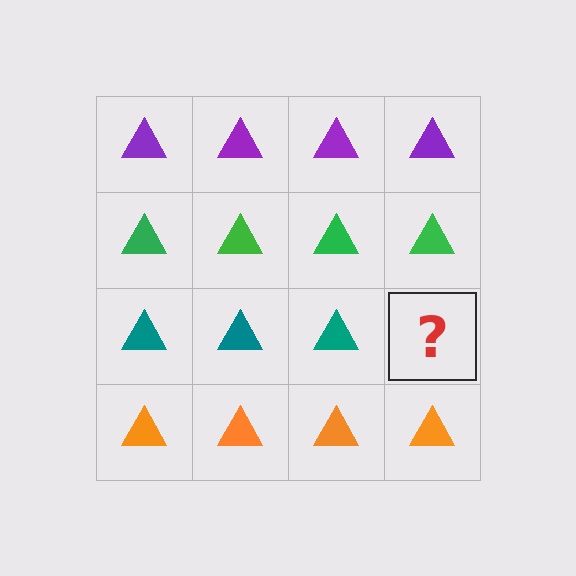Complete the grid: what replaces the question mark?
The question mark should be replaced with a teal triangle.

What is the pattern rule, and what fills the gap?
The rule is that each row has a consistent color. The gap should be filled with a teal triangle.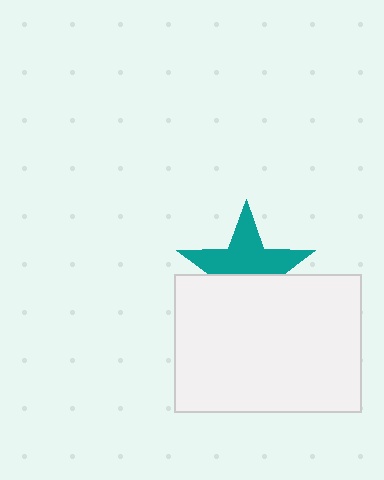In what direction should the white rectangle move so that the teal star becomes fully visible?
The white rectangle should move down. That is the shortest direction to clear the overlap and leave the teal star fully visible.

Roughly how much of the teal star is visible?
About half of it is visible (roughly 55%).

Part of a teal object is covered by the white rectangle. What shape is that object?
It is a star.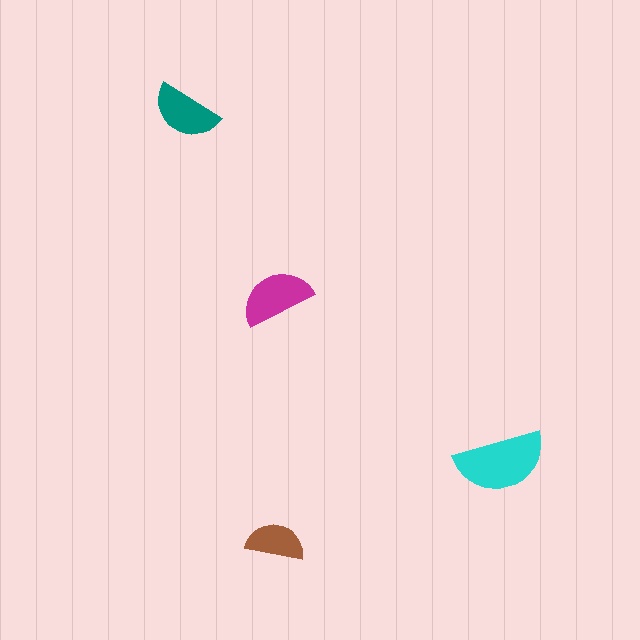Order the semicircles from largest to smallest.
the cyan one, the magenta one, the teal one, the brown one.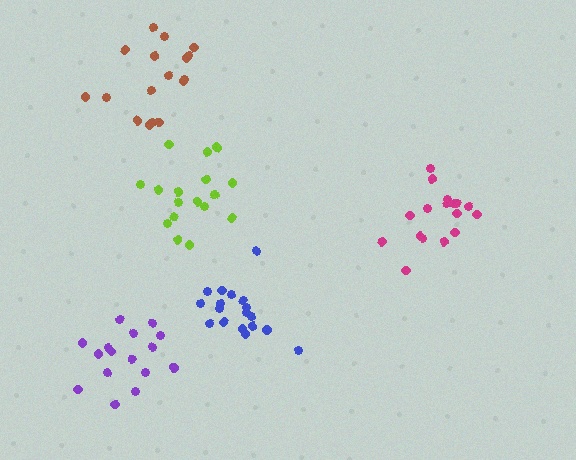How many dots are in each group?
Group 1: 17 dots, Group 2: 18 dots, Group 3: 17 dots, Group 4: 16 dots, Group 5: 18 dots (86 total).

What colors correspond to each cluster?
The clusters are colored: brown, lime, magenta, purple, blue.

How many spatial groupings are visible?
There are 5 spatial groupings.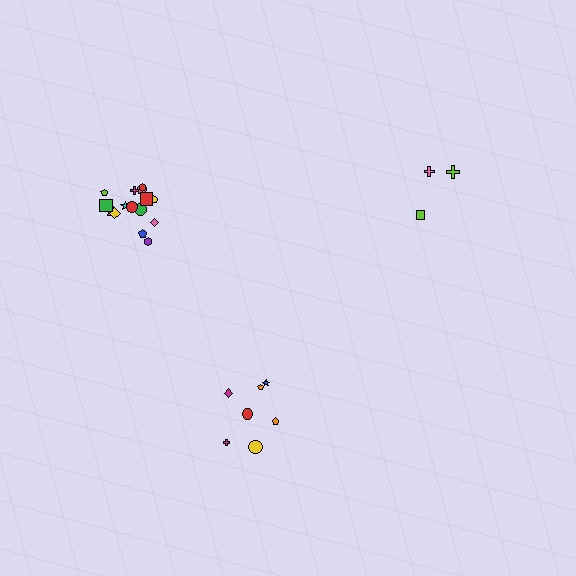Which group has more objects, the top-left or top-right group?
The top-left group.